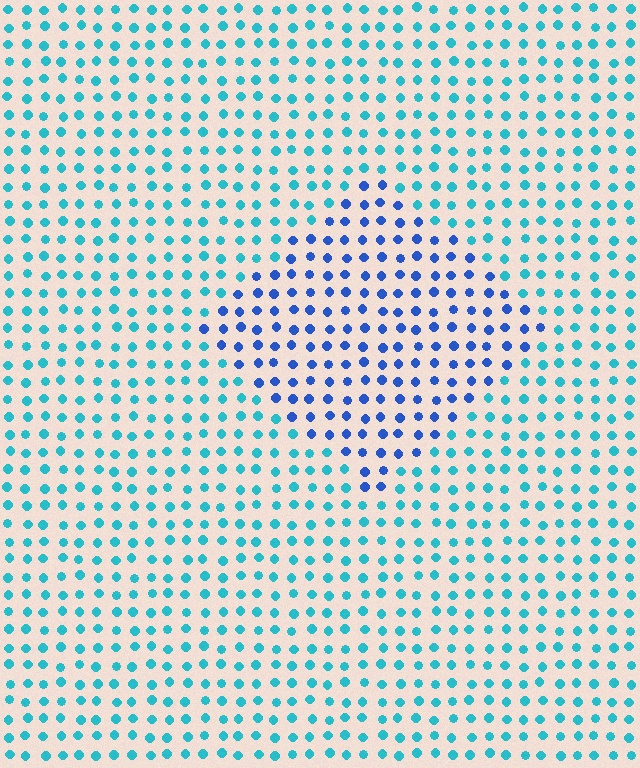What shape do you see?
I see a diamond.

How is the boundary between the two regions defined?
The boundary is defined purely by a slight shift in hue (about 38 degrees). Spacing, size, and orientation are identical on both sides.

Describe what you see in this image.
The image is filled with small cyan elements in a uniform arrangement. A diamond-shaped region is visible where the elements are tinted to a slightly different hue, forming a subtle color boundary.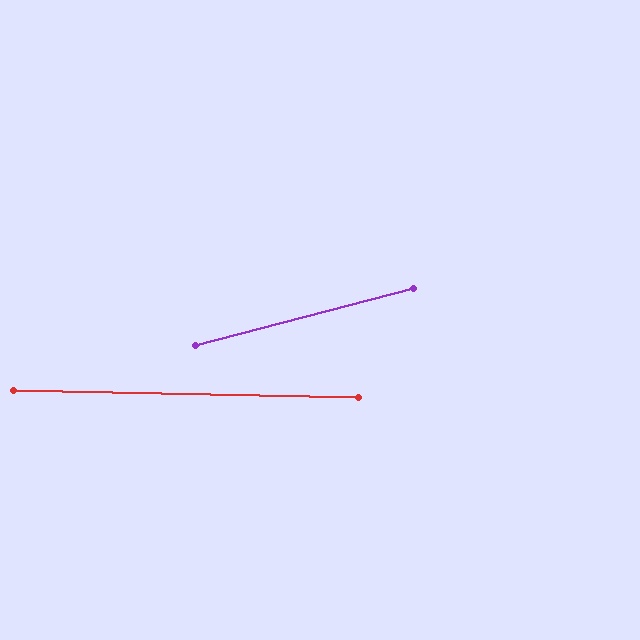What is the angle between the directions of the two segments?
Approximately 16 degrees.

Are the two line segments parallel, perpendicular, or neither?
Neither parallel nor perpendicular — they differ by about 16°.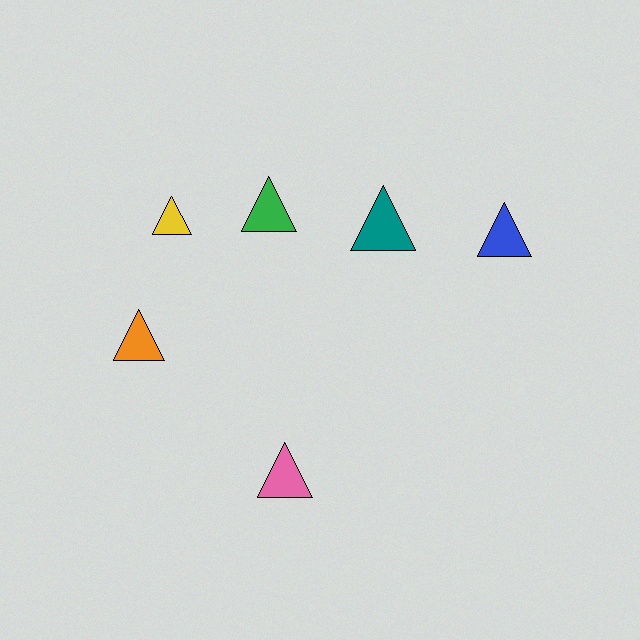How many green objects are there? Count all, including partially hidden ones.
There is 1 green object.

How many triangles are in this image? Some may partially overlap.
There are 6 triangles.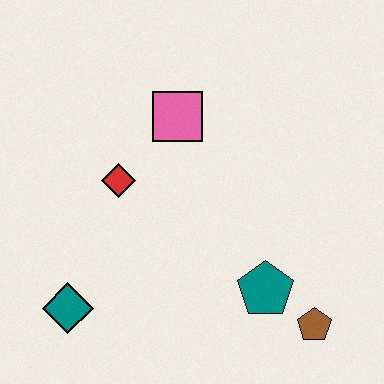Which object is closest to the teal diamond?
The red diamond is closest to the teal diamond.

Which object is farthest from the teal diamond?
The brown pentagon is farthest from the teal diamond.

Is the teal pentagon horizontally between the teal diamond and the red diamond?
No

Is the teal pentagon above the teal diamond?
Yes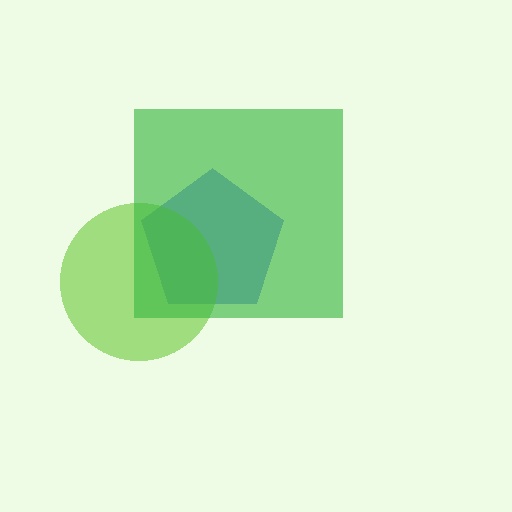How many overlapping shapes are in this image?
There are 3 overlapping shapes in the image.